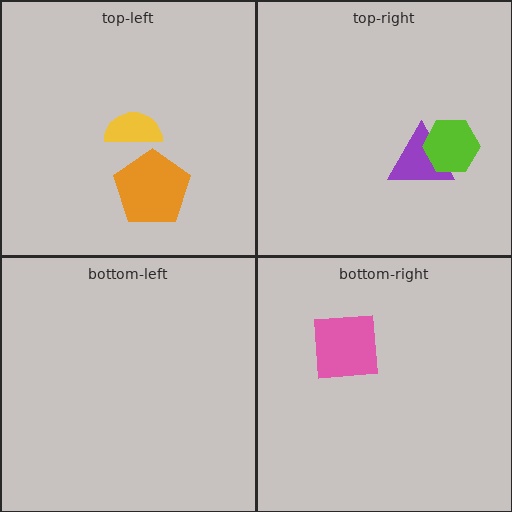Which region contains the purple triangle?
The top-right region.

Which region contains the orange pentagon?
The top-left region.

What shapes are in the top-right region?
The purple triangle, the lime hexagon.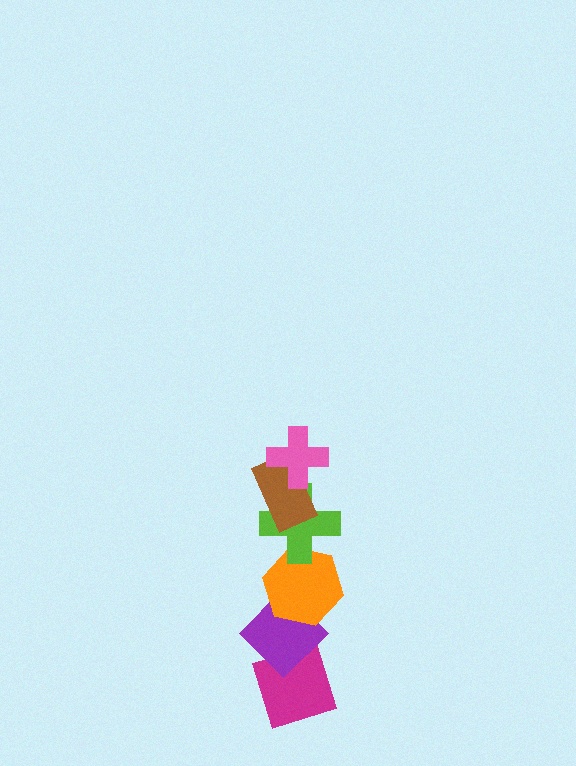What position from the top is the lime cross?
The lime cross is 3rd from the top.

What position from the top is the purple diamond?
The purple diamond is 5th from the top.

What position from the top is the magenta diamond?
The magenta diamond is 6th from the top.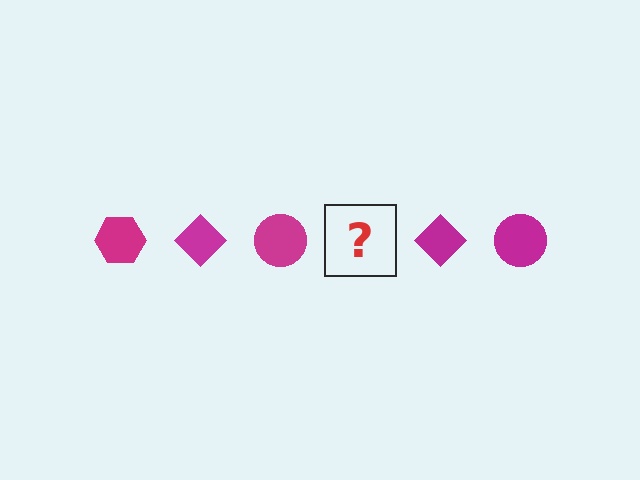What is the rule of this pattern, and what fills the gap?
The rule is that the pattern cycles through hexagon, diamond, circle shapes in magenta. The gap should be filled with a magenta hexagon.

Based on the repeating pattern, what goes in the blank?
The blank should be a magenta hexagon.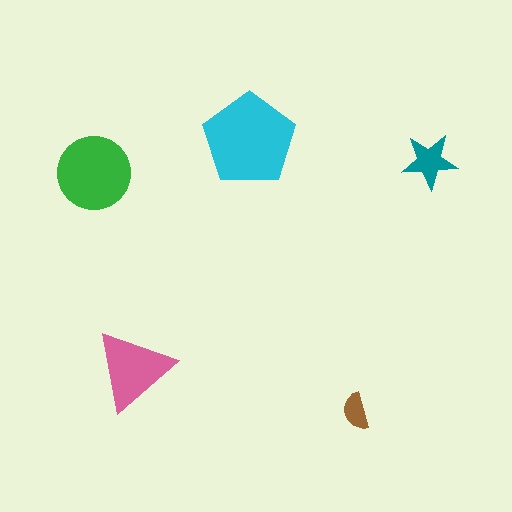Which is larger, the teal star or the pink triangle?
The pink triangle.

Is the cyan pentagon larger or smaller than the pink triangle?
Larger.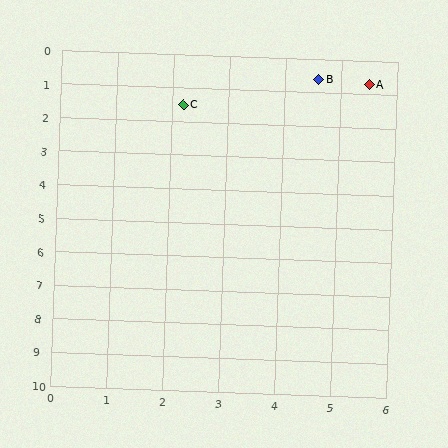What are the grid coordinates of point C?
Point C is at approximately (2.2, 1.5).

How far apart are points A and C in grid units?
Points A and C are about 3.4 grid units apart.